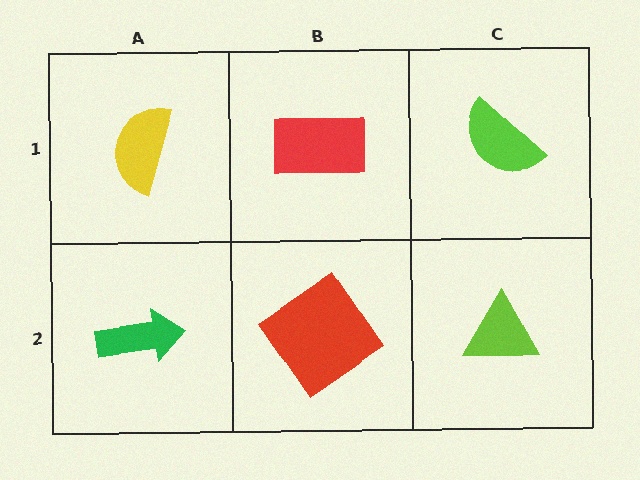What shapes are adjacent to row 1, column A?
A green arrow (row 2, column A), a red rectangle (row 1, column B).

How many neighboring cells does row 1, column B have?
3.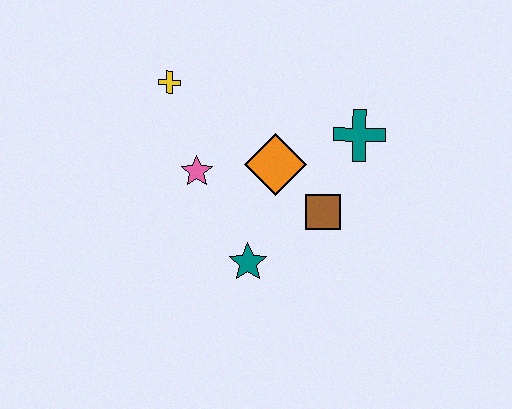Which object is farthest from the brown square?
The yellow cross is farthest from the brown square.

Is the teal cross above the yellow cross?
No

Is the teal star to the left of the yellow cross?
No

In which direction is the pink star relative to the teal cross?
The pink star is to the left of the teal cross.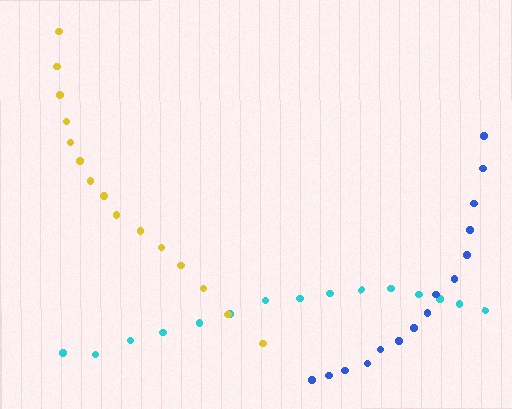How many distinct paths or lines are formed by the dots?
There are 3 distinct paths.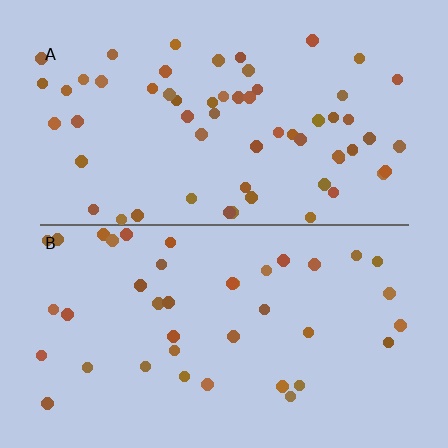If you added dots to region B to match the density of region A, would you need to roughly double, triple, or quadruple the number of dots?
Approximately double.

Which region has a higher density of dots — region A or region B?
A (the top).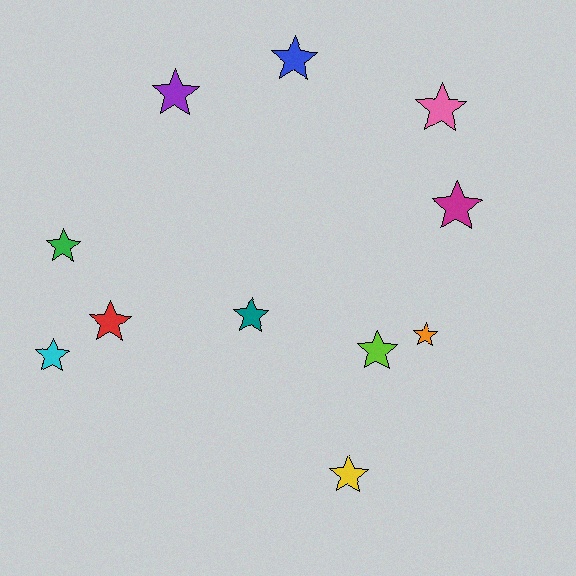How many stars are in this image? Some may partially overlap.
There are 11 stars.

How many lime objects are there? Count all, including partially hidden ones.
There is 1 lime object.